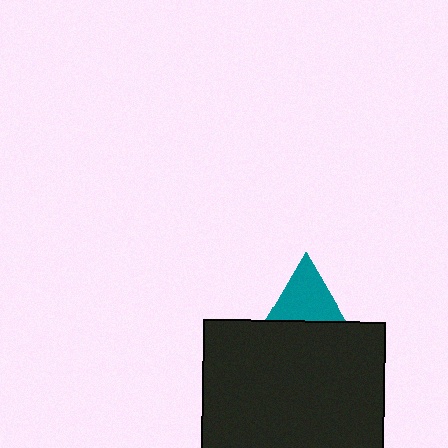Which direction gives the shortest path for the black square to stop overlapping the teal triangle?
Moving down gives the shortest separation.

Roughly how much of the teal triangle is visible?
A small part of it is visible (roughly 44%).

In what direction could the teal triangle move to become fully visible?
The teal triangle could move up. That would shift it out from behind the black square entirely.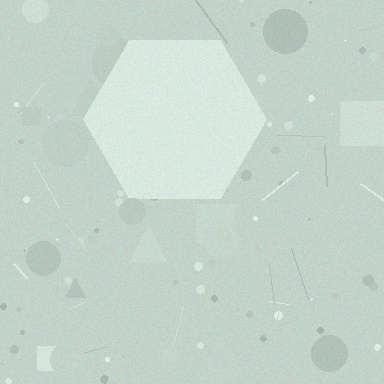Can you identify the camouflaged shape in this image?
The camouflaged shape is a hexagon.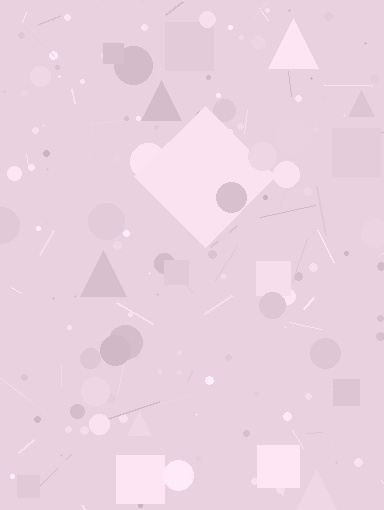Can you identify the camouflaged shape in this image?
The camouflaged shape is a diamond.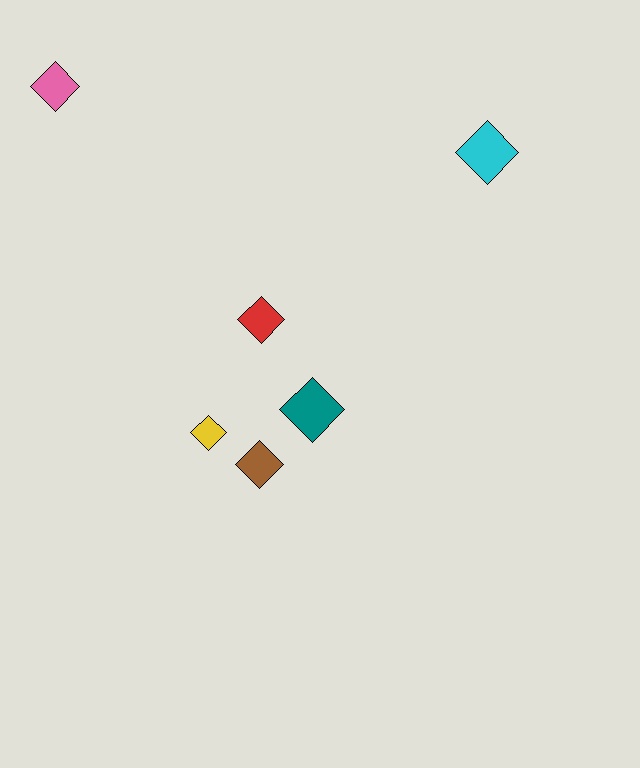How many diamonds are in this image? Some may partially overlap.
There are 6 diamonds.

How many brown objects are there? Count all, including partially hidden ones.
There is 1 brown object.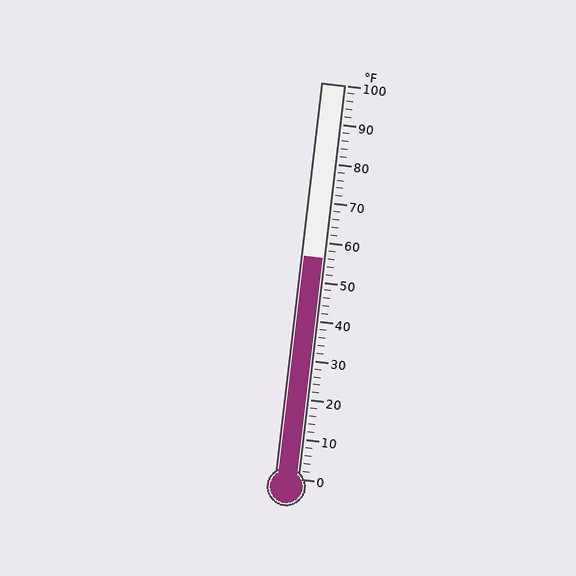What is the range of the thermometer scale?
The thermometer scale ranges from 0°F to 100°F.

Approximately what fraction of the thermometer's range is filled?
The thermometer is filled to approximately 55% of its range.